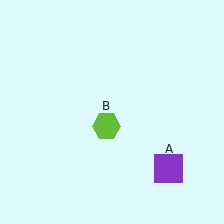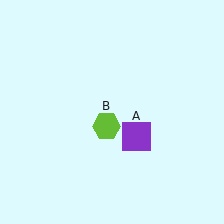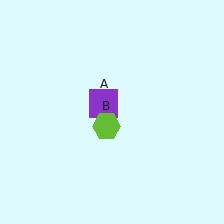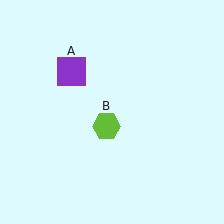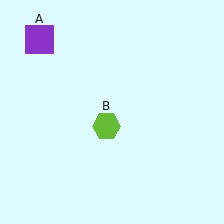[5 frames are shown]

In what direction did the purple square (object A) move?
The purple square (object A) moved up and to the left.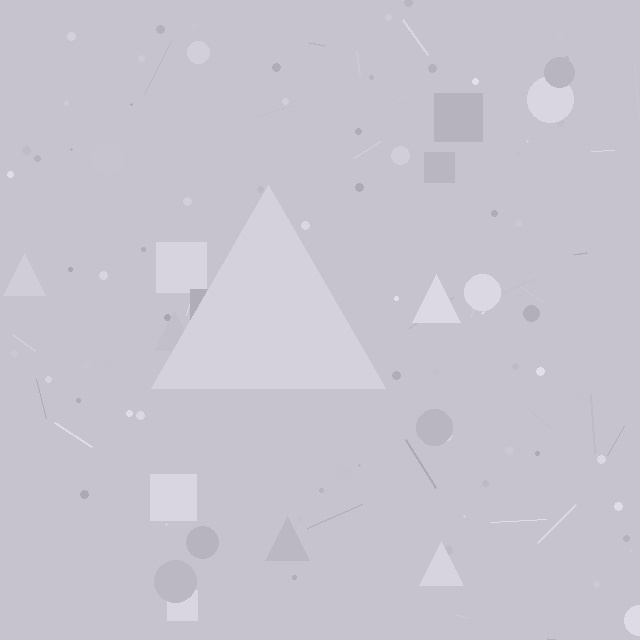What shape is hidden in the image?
A triangle is hidden in the image.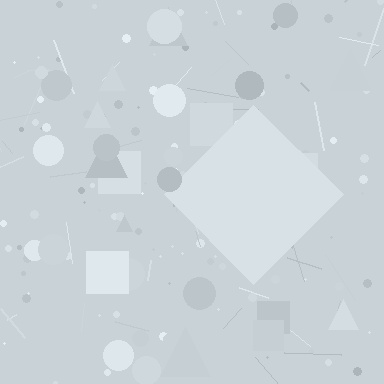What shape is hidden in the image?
A diamond is hidden in the image.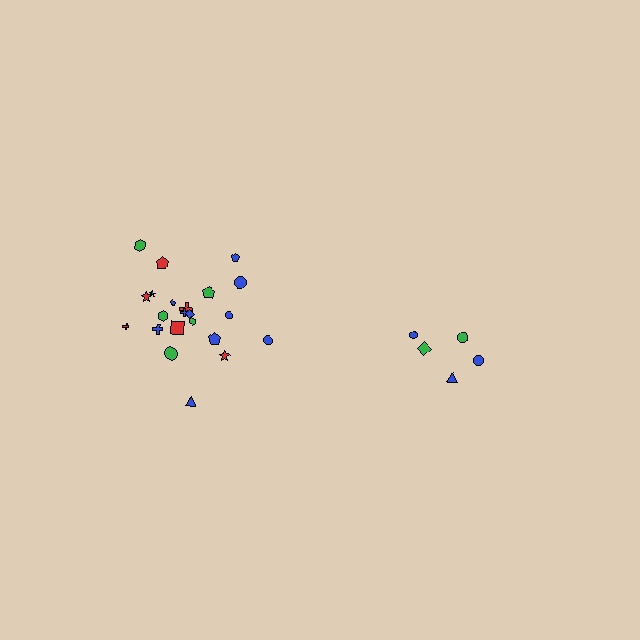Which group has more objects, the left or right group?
The left group.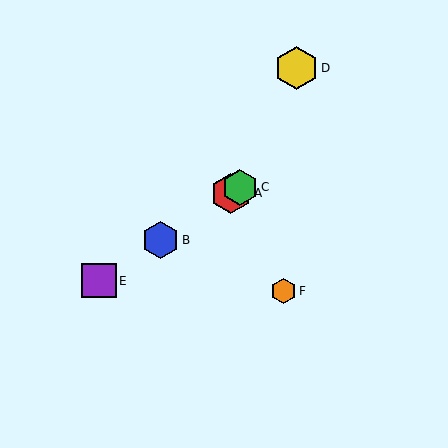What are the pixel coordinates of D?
Object D is at (296, 68).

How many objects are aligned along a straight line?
4 objects (A, B, C, E) are aligned along a straight line.